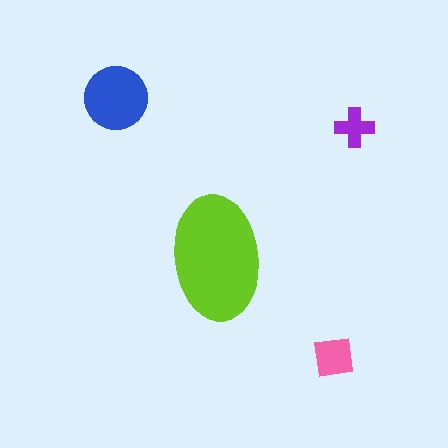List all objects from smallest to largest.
The purple cross, the pink square, the blue circle, the lime ellipse.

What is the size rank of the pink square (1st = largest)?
3rd.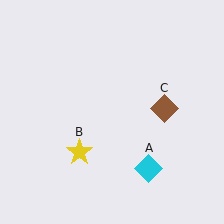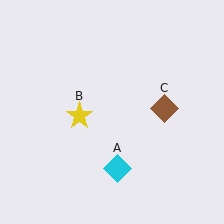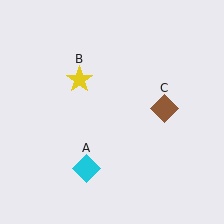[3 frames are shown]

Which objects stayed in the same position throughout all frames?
Brown diamond (object C) remained stationary.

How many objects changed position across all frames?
2 objects changed position: cyan diamond (object A), yellow star (object B).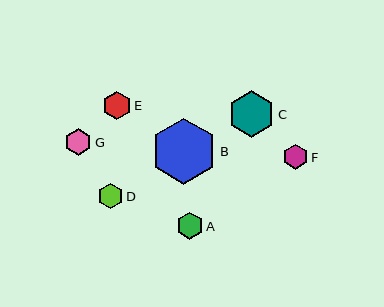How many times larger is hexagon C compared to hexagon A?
Hexagon C is approximately 1.7 times the size of hexagon A.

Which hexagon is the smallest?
Hexagon F is the smallest with a size of approximately 25 pixels.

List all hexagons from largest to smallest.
From largest to smallest: B, C, E, G, A, D, F.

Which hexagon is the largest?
Hexagon B is the largest with a size of approximately 66 pixels.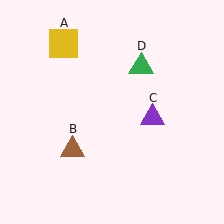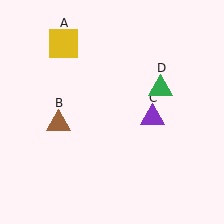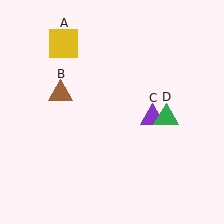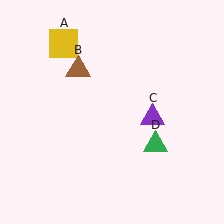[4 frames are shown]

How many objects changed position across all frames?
2 objects changed position: brown triangle (object B), green triangle (object D).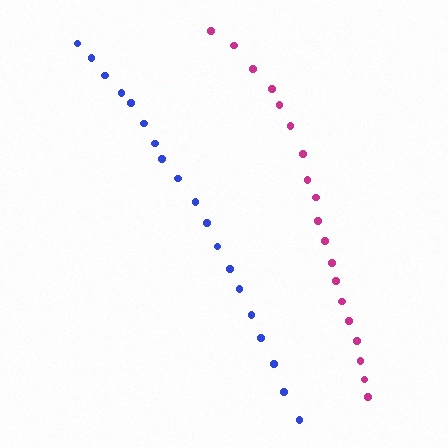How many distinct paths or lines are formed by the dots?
There are 2 distinct paths.